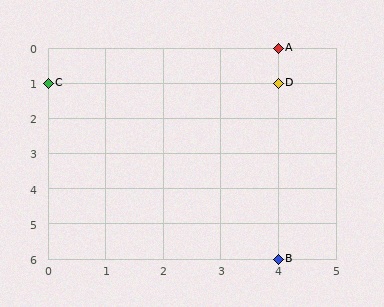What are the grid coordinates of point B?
Point B is at grid coordinates (4, 6).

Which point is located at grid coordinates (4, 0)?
Point A is at (4, 0).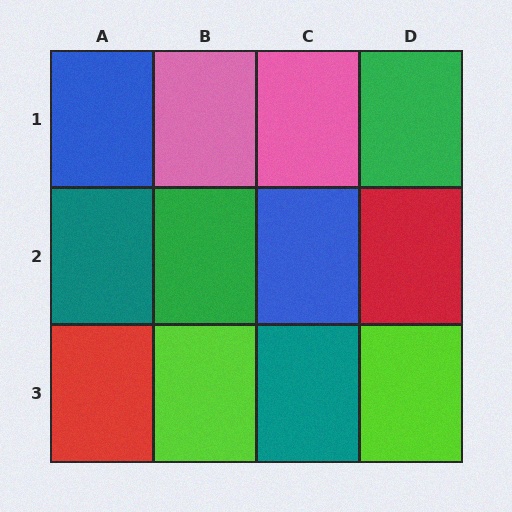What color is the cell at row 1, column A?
Blue.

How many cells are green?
2 cells are green.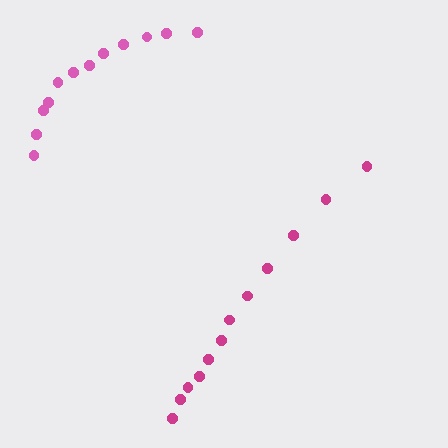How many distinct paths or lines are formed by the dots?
There are 2 distinct paths.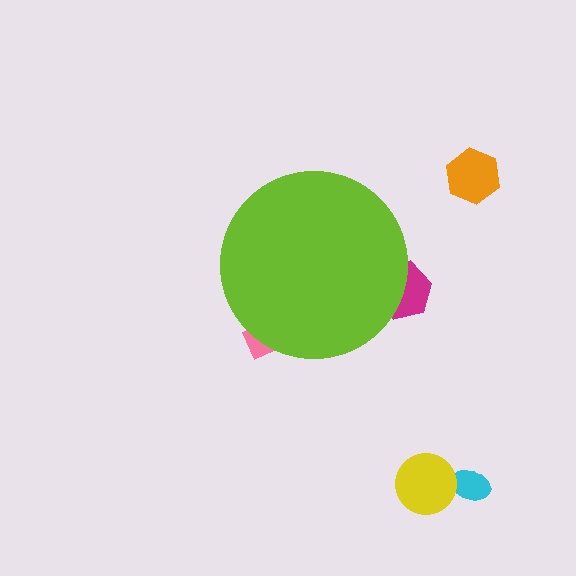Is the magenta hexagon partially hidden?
Yes, the magenta hexagon is partially hidden behind the lime circle.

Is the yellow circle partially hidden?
No, the yellow circle is fully visible.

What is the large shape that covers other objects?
A lime circle.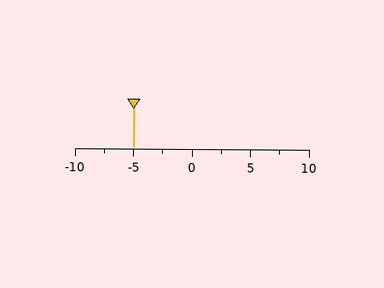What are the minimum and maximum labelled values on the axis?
The axis runs from -10 to 10.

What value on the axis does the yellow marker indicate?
The marker indicates approximately -5.